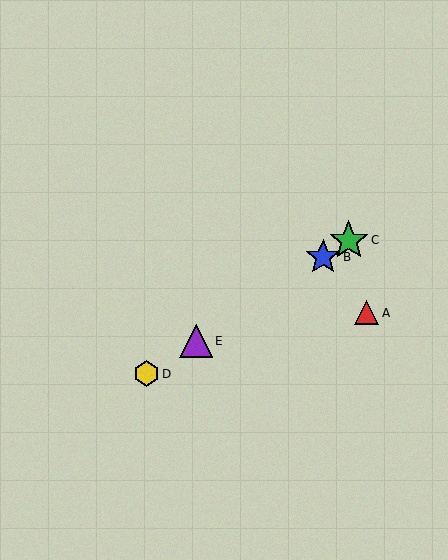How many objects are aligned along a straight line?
4 objects (B, C, D, E) are aligned along a straight line.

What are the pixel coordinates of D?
Object D is at (147, 374).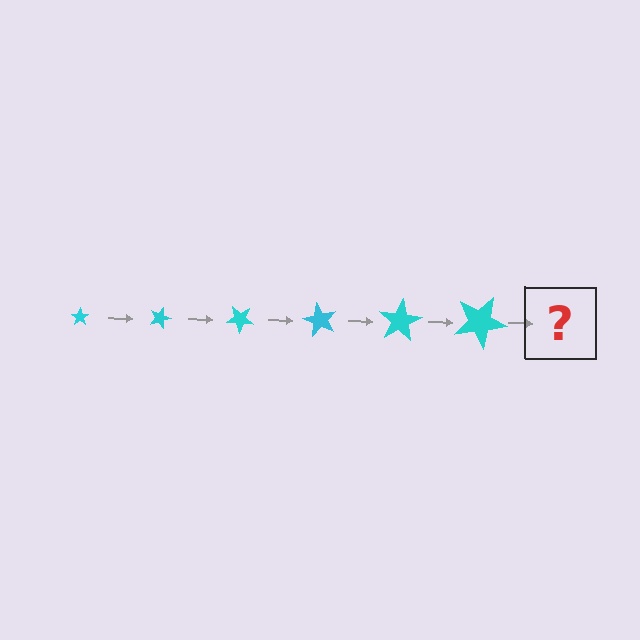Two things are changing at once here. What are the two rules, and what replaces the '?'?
The two rules are that the star grows larger each step and it rotates 20 degrees each step. The '?' should be a star, larger than the previous one and rotated 120 degrees from the start.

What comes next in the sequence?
The next element should be a star, larger than the previous one and rotated 120 degrees from the start.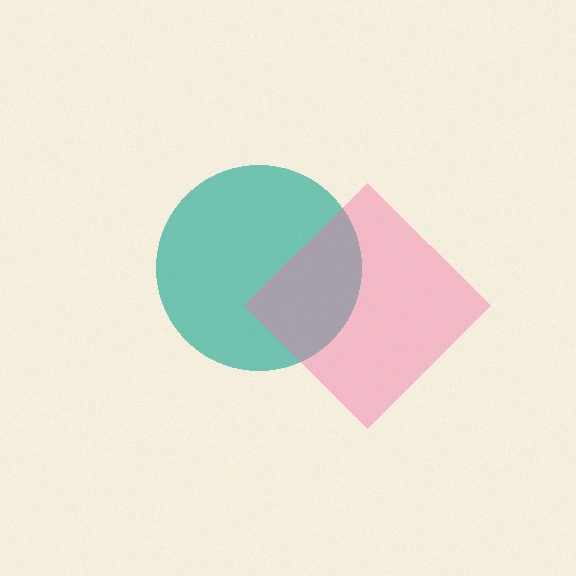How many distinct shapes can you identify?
There are 2 distinct shapes: a teal circle, a pink diamond.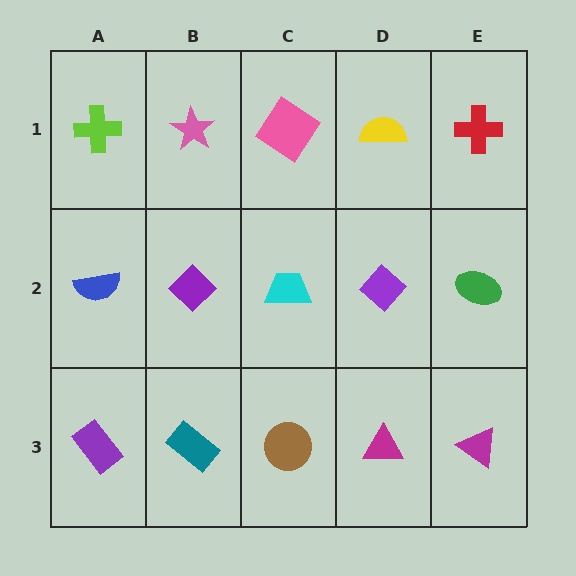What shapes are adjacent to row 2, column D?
A yellow semicircle (row 1, column D), a magenta triangle (row 3, column D), a cyan trapezoid (row 2, column C), a green ellipse (row 2, column E).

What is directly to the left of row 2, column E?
A purple diamond.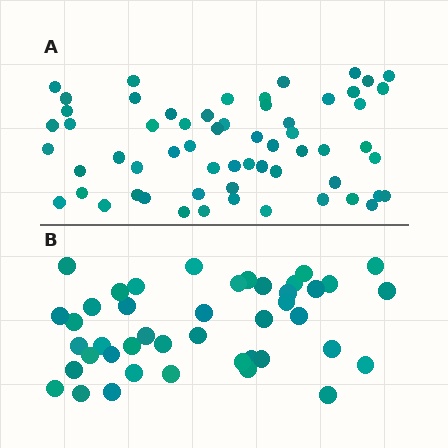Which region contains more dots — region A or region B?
Region A (the top region) has more dots.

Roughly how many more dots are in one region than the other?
Region A has approximately 15 more dots than region B.